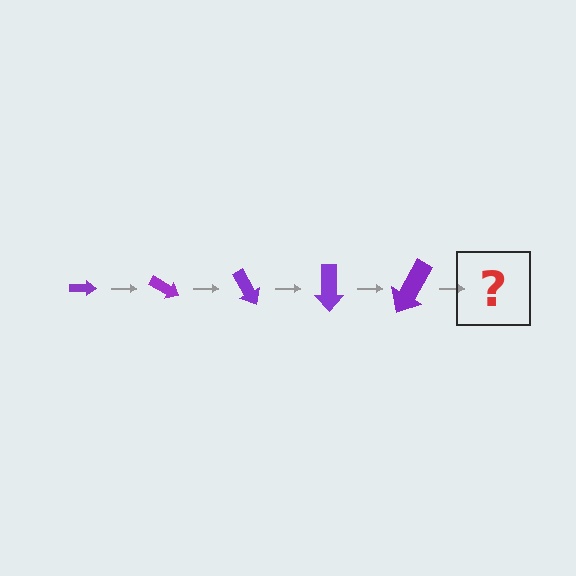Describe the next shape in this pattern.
It should be an arrow, larger than the previous one and rotated 150 degrees from the start.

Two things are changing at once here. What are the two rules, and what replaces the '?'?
The two rules are that the arrow grows larger each step and it rotates 30 degrees each step. The '?' should be an arrow, larger than the previous one and rotated 150 degrees from the start.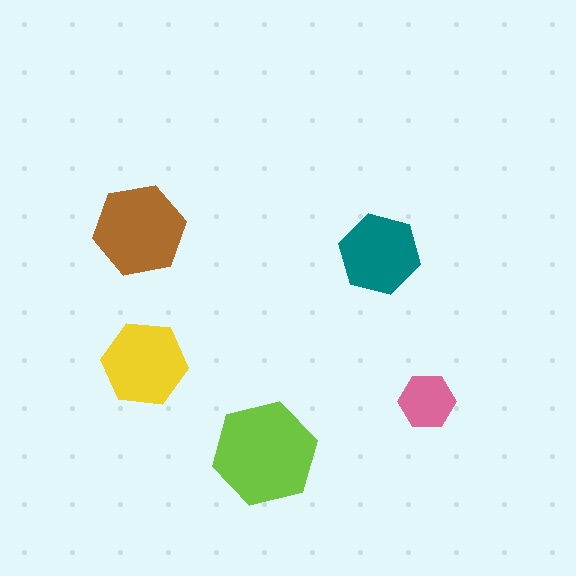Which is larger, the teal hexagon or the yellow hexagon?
The yellow one.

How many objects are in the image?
There are 5 objects in the image.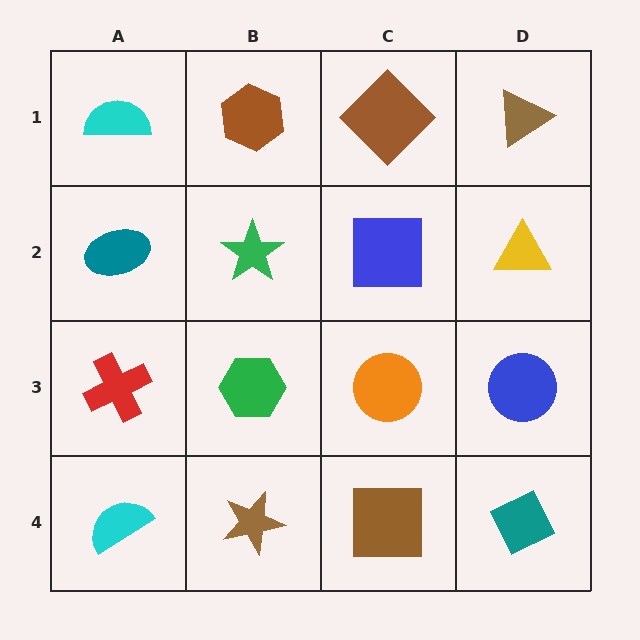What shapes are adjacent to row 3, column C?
A blue square (row 2, column C), a brown square (row 4, column C), a green hexagon (row 3, column B), a blue circle (row 3, column D).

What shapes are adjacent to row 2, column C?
A brown diamond (row 1, column C), an orange circle (row 3, column C), a green star (row 2, column B), a yellow triangle (row 2, column D).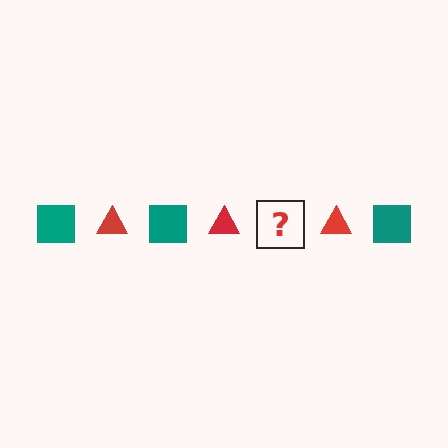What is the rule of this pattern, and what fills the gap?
The rule is that the pattern alternates between teal square and red triangle. The gap should be filled with a teal square.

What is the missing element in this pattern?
The missing element is a teal square.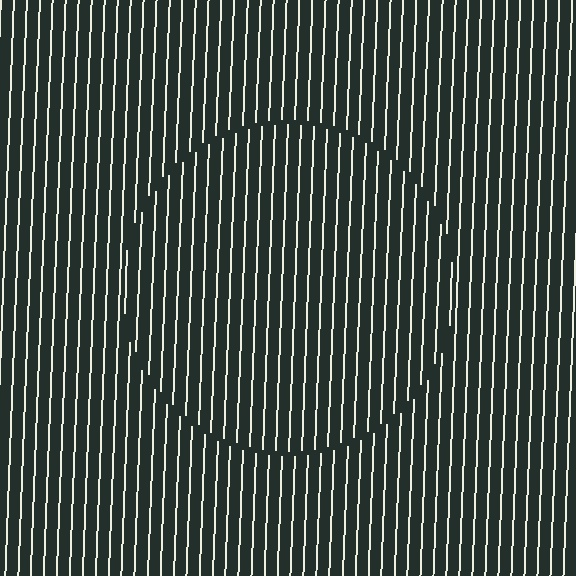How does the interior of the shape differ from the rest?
The interior of the shape contains the same grating, shifted by half a period — the contour is defined by the phase discontinuity where line-ends from the inner and outer gratings abut.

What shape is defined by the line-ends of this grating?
An illusory circle. The interior of the shape contains the same grating, shifted by half a period — the contour is defined by the phase discontinuity where line-ends from the inner and outer gratings abut.